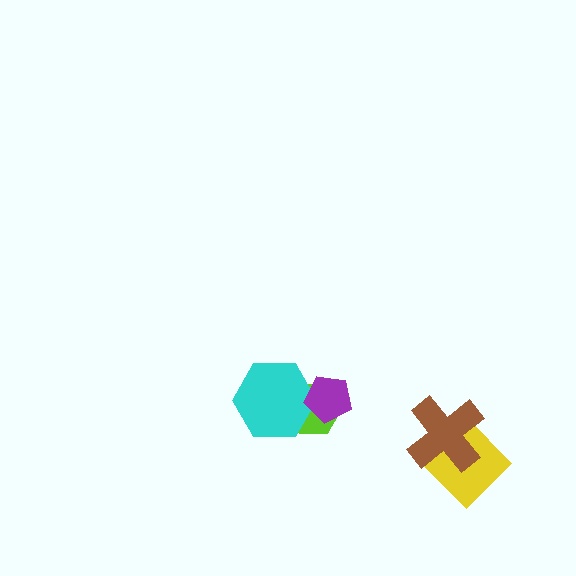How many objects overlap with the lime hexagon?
2 objects overlap with the lime hexagon.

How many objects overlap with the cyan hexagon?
2 objects overlap with the cyan hexagon.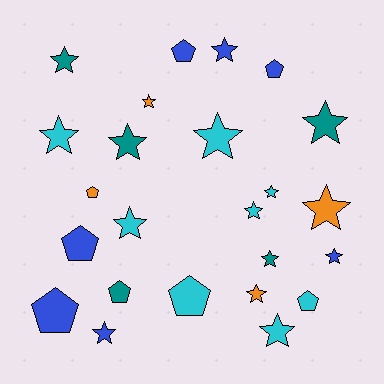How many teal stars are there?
There are 4 teal stars.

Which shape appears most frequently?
Star, with 16 objects.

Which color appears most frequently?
Cyan, with 8 objects.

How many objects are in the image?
There are 24 objects.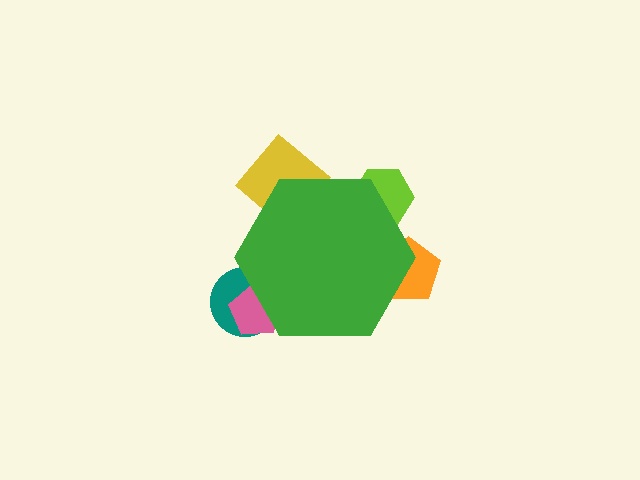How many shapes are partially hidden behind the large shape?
6 shapes are partially hidden.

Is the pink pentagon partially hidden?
Yes, the pink pentagon is partially hidden behind the green hexagon.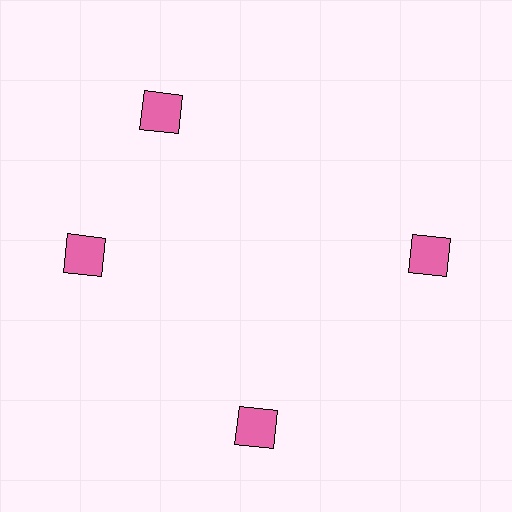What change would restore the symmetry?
The symmetry would be restored by rotating it back into even spacing with its neighbors so that all 4 squares sit at equal angles and equal distance from the center.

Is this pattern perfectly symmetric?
No. The 4 pink squares are arranged in a ring, but one element near the 12 o'clock position is rotated out of alignment along the ring, breaking the 4-fold rotational symmetry.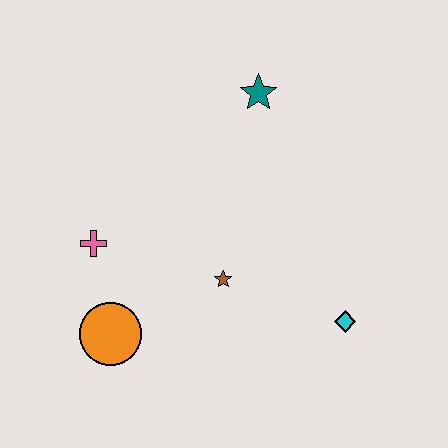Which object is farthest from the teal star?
The orange circle is farthest from the teal star.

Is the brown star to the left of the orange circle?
No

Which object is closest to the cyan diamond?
The brown star is closest to the cyan diamond.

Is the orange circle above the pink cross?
No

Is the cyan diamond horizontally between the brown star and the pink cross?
No